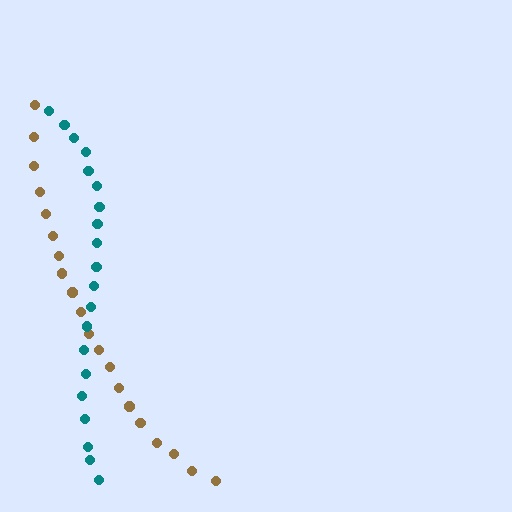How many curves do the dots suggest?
There are 2 distinct paths.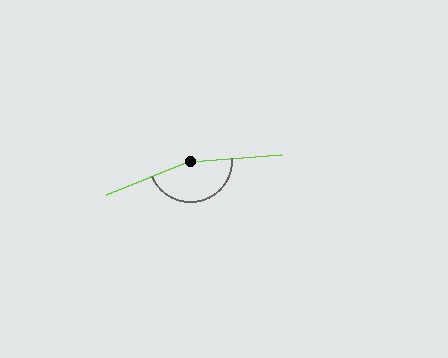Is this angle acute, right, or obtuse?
It is obtuse.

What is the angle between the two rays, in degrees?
Approximately 162 degrees.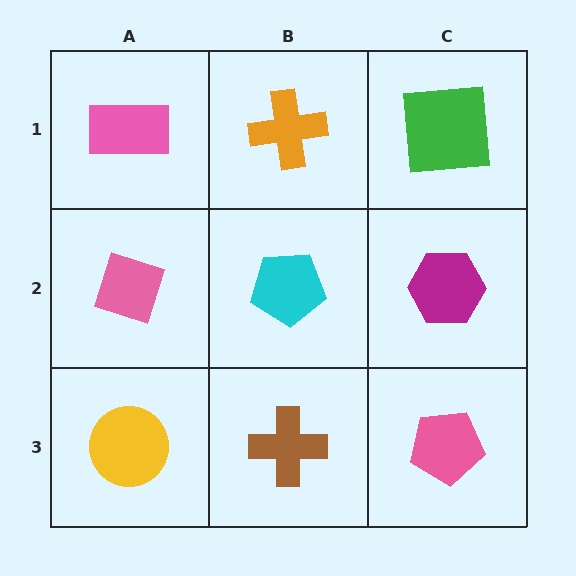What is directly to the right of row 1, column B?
A green square.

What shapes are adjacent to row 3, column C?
A magenta hexagon (row 2, column C), a brown cross (row 3, column B).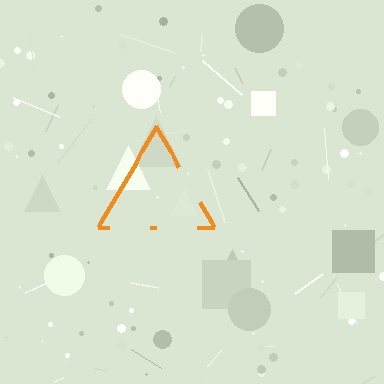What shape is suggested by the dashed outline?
The dashed outline suggests a triangle.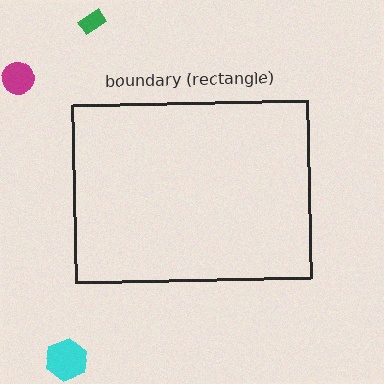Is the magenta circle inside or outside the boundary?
Outside.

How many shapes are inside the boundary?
0 inside, 3 outside.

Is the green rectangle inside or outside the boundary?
Outside.